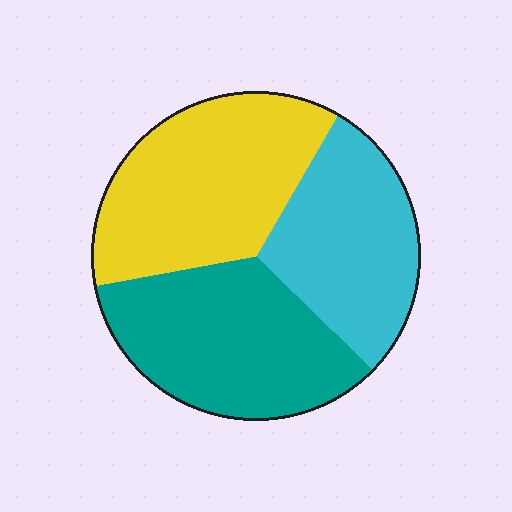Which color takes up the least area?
Cyan, at roughly 30%.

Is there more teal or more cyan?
Teal.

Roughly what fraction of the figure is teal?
Teal covers 35% of the figure.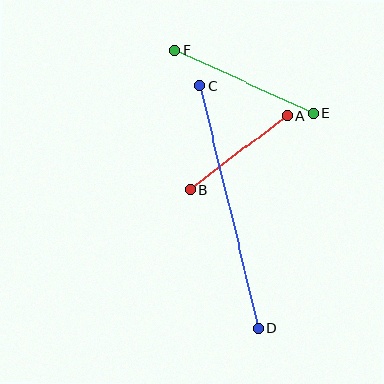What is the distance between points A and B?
The distance is approximately 121 pixels.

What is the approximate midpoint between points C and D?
The midpoint is at approximately (229, 207) pixels.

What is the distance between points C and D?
The distance is approximately 249 pixels.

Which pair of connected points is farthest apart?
Points C and D are farthest apart.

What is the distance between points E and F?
The distance is approximately 152 pixels.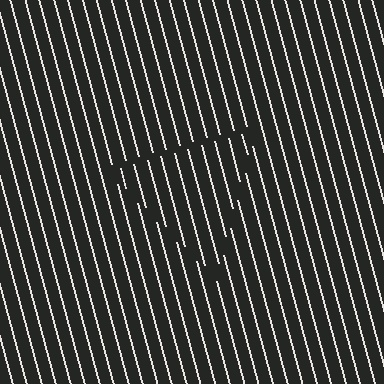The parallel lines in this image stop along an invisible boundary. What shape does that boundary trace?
An illusory triangle. The interior of the shape contains the same grating, shifted by half a period — the contour is defined by the phase discontinuity where line-ends from the inner and outer gratings abut.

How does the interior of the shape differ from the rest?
The interior of the shape contains the same grating, shifted by half a period — the contour is defined by the phase discontinuity where line-ends from the inner and outer gratings abut.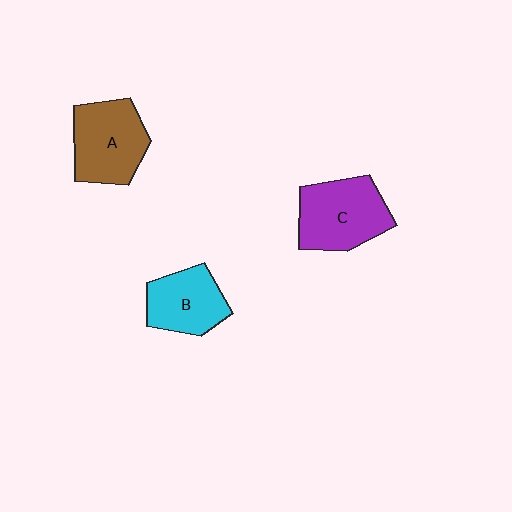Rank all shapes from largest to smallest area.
From largest to smallest: C (purple), A (brown), B (cyan).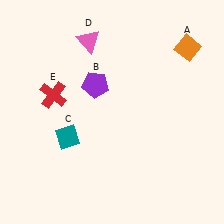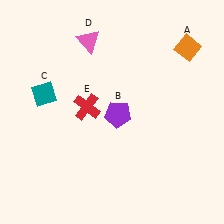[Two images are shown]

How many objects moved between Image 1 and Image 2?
3 objects moved between the two images.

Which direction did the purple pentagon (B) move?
The purple pentagon (B) moved down.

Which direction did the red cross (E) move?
The red cross (E) moved right.